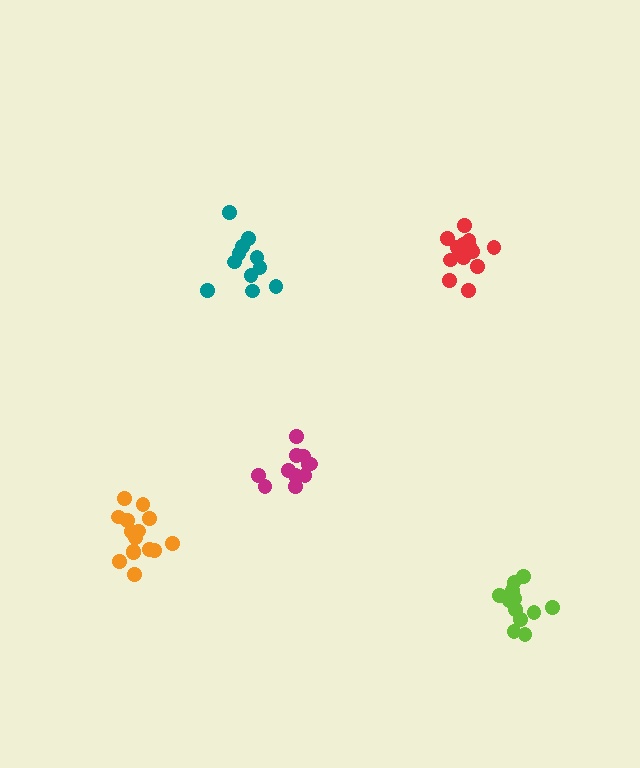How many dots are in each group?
Group 1: 11 dots, Group 2: 13 dots, Group 3: 12 dots, Group 4: 15 dots, Group 5: 11 dots (62 total).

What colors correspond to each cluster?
The clusters are colored: teal, red, lime, orange, magenta.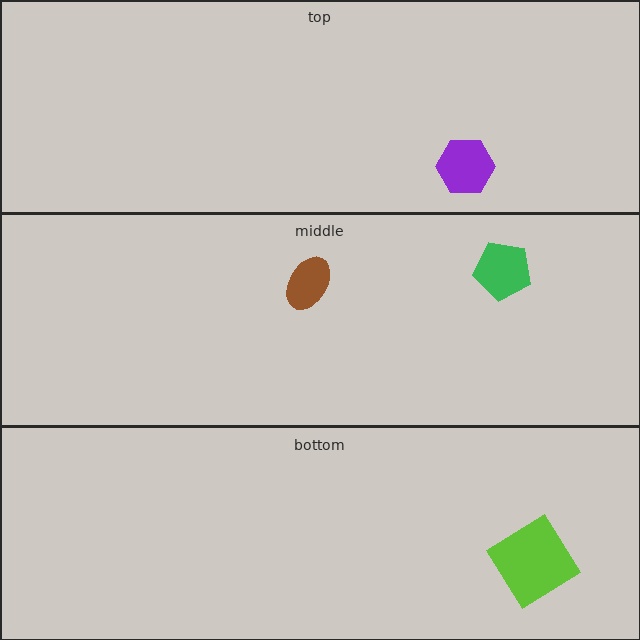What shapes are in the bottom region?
The lime diamond.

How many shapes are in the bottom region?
1.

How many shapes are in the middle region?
2.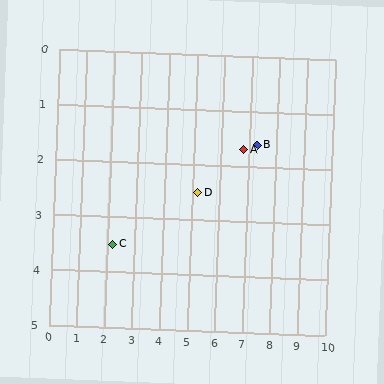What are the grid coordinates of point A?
Point A is at approximately (6.8, 1.7).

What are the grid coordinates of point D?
Point D is at approximately (5.2, 2.5).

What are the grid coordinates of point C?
Point C is at approximately (2.2, 3.5).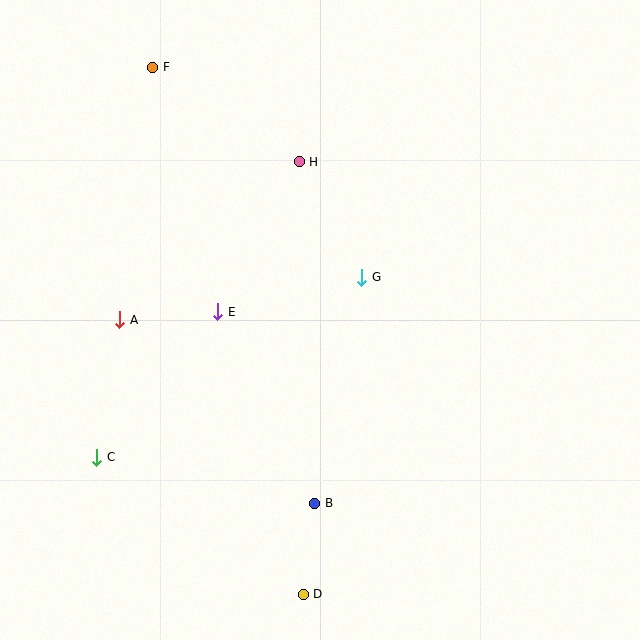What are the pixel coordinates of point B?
Point B is at (315, 503).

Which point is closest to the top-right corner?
Point H is closest to the top-right corner.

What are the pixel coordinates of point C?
Point C is at (97, 457).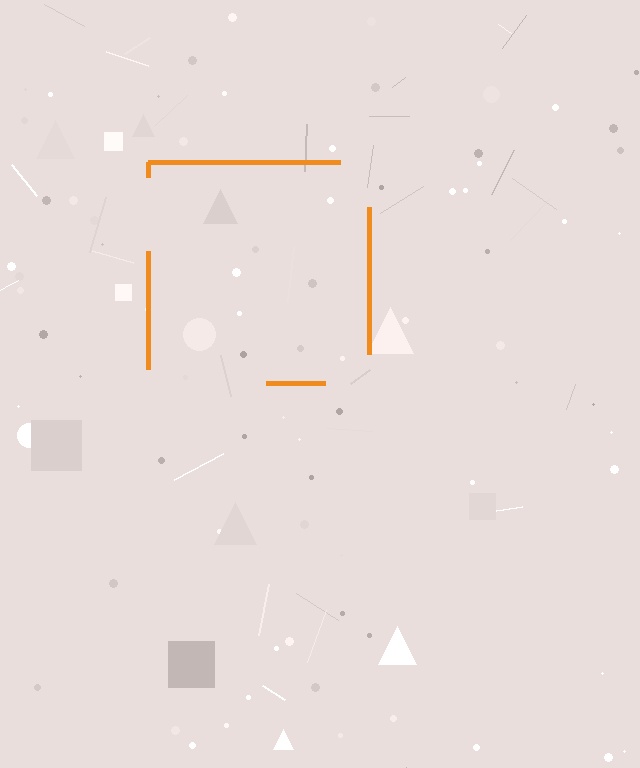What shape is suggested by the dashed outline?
The dashed outline suggests a square.